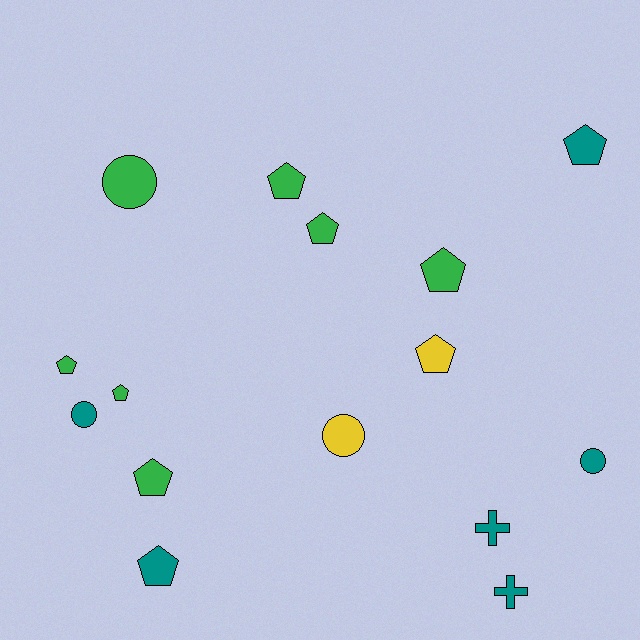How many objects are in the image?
There are 15 objects.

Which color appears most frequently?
Green, with 7 objects.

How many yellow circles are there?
There is 1 yellow circle.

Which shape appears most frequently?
Pentagon, with 9 objects.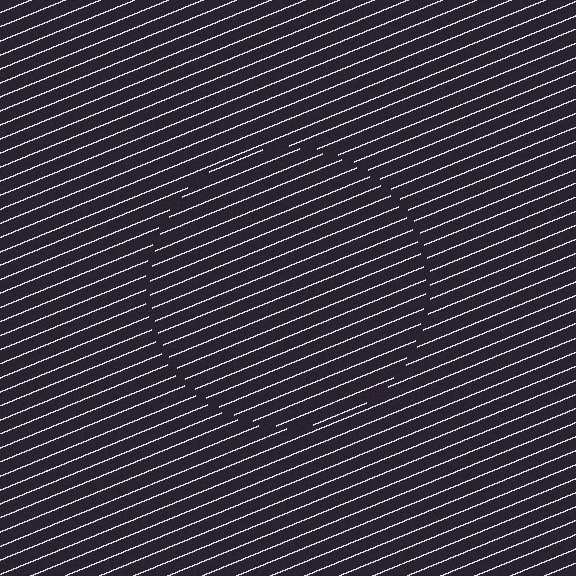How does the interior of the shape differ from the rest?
The interior of the shape contains the same grating, shifted by half a period — the contour is defined by the phase discontinuity where line-ends from the inner and outer gratings abut.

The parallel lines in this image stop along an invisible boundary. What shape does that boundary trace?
An illusory circle. The interior of the shape contains the same grating, shifted by half a period — the contour is defined by the phase discontinuity where line-ends from the inner and outer gratings abut.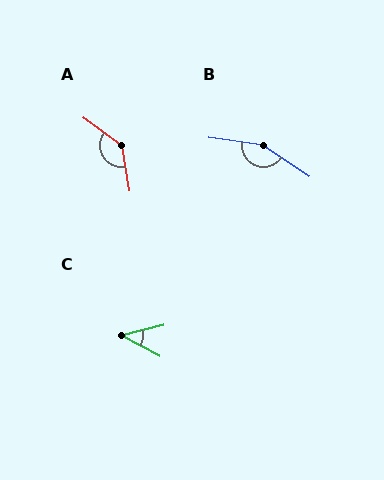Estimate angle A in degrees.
Approximately 136 degrees.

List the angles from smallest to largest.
C (42°), A (136°), B (154°).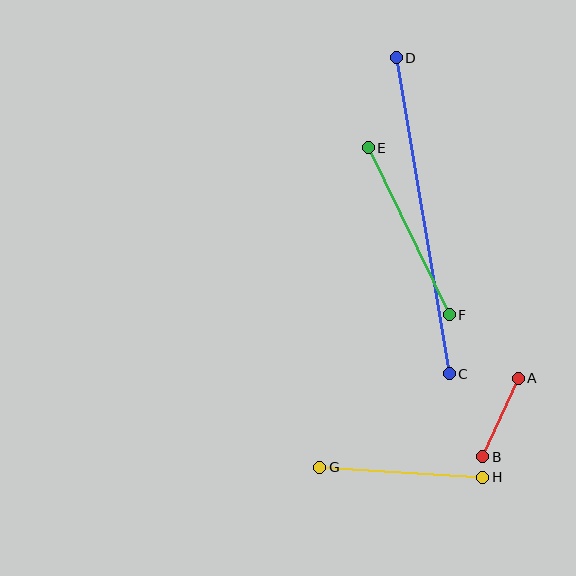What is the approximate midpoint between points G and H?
The midpoint is at approximately (401, 472) pixels.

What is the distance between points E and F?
The distance is approximately 186 pixels.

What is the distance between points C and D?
The distance is approximately 321 pixels.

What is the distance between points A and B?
The distance is approximately 86 pixels.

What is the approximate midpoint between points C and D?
The midpoint is at approximately (423, 216) pixels.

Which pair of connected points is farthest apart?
Points C and D are farthest apart.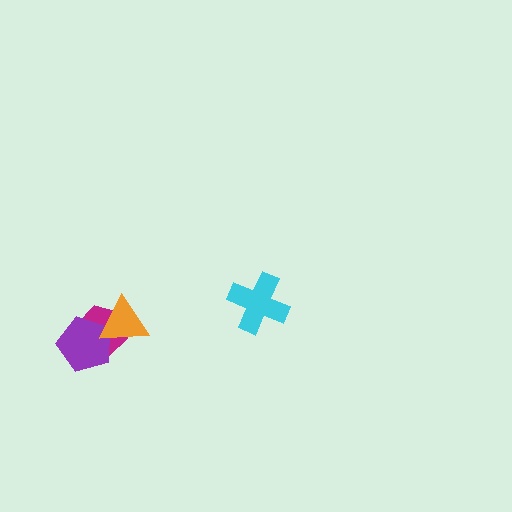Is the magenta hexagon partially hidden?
Yes, it is partially covered by another shape.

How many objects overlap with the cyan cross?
0 objects overlap with the cyan cross.